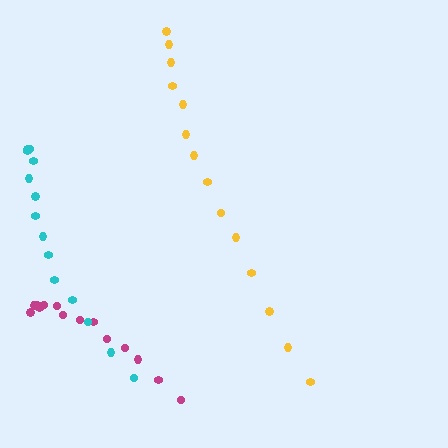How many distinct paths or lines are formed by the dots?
There are 3 distinct paths.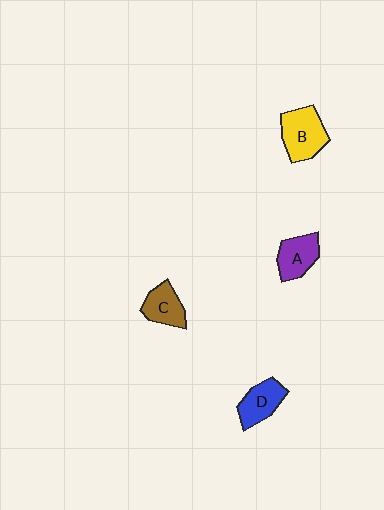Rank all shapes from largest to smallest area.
From largest to smallest: B (yellow), A (purple), D (blue), C (brown).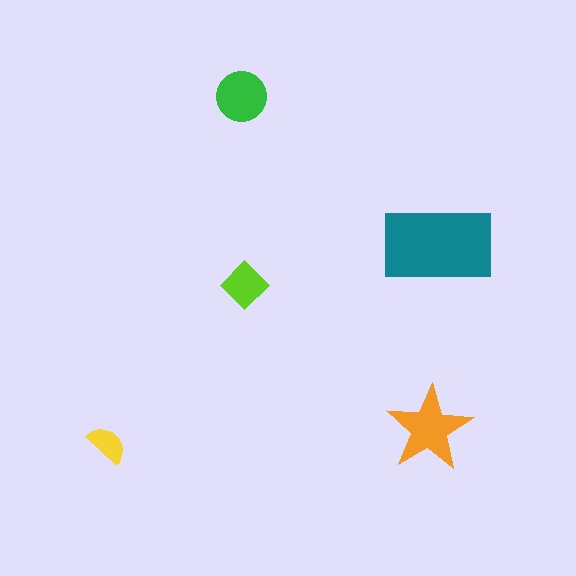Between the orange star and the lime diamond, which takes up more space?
The orange star.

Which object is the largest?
The teal rectangle.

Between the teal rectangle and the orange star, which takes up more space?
The teal rectangle.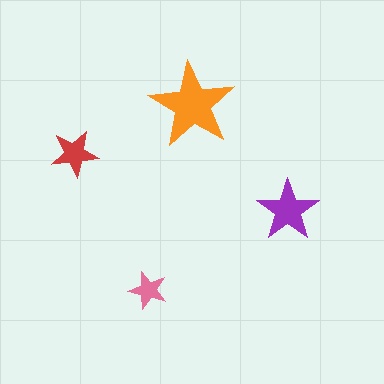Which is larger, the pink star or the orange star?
The orange one.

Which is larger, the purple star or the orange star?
The orange one.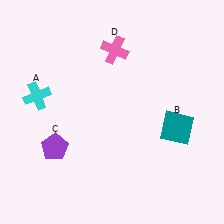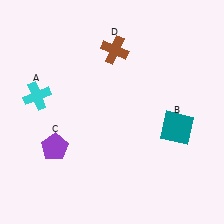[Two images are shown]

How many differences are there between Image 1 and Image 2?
There is 1 difference between the two images.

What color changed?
The cross (D) changed from pink in Image 1 to brown in Image 2.